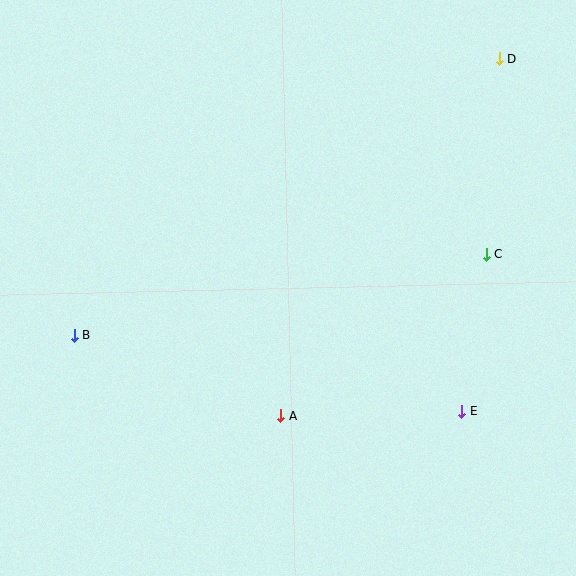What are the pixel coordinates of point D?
Point D is at (499, 59).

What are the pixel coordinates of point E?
Point E is at (462, 411).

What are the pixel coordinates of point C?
Point C is at (487, 255).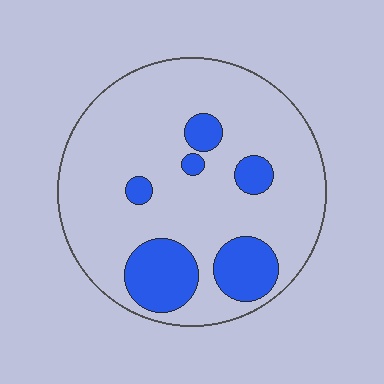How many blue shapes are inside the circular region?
6.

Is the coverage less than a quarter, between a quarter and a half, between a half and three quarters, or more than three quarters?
Less than a quarter.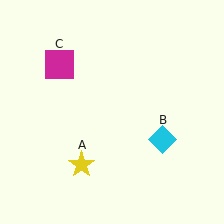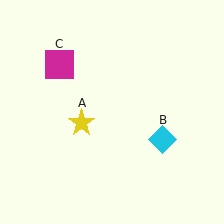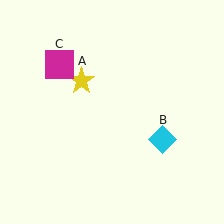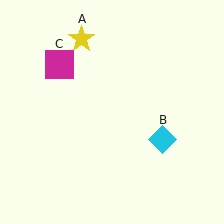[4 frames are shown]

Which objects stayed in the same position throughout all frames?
Cyan diamond (object B) and magenta square (object C) remained stationary.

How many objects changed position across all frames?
1 object changed position: yellow star (object A).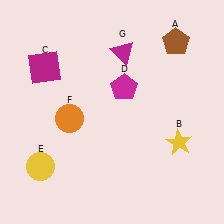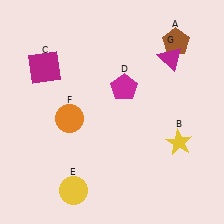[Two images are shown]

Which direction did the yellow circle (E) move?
The yellow circle (E) moved right.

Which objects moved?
The objects that moved are: the yellow circle (E), the magenta triangle (G).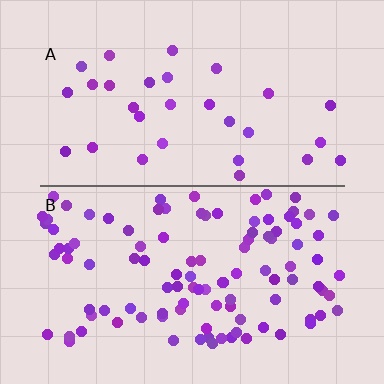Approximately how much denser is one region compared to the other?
Approximately 3.5× — region B over region A.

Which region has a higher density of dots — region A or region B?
B (the bottom).